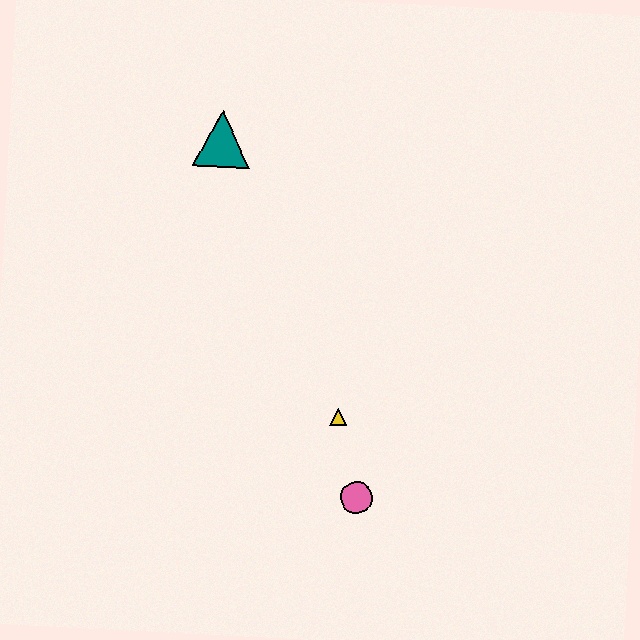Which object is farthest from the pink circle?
The teal triangle is farthest from the pink circle.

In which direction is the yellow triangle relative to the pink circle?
The yellow triangle is above the pink circle.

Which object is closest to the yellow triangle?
The pink circle is closest to the yellow triangle.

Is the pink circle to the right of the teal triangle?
Yes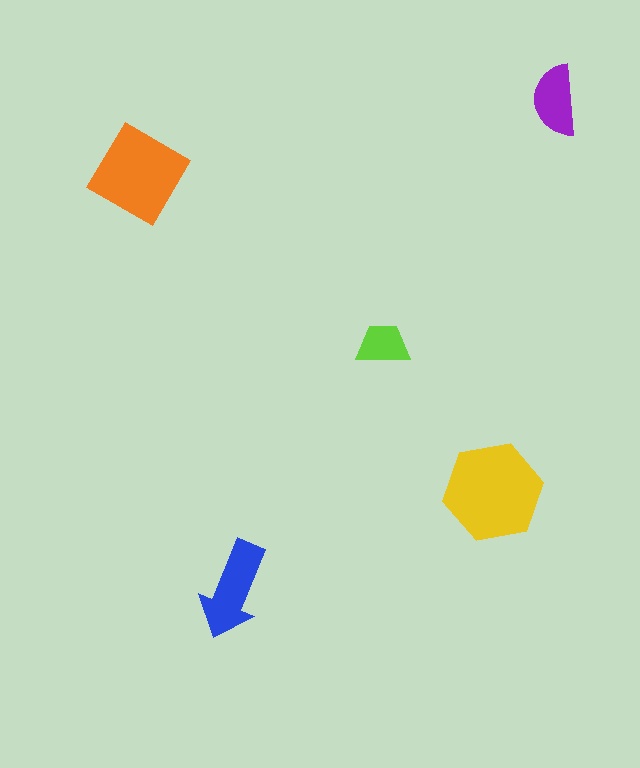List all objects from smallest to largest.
The lime trapezoid, the purple semicircle, the blue arrow, the orange diamond, the yellow hexagon.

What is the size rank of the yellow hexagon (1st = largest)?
1st.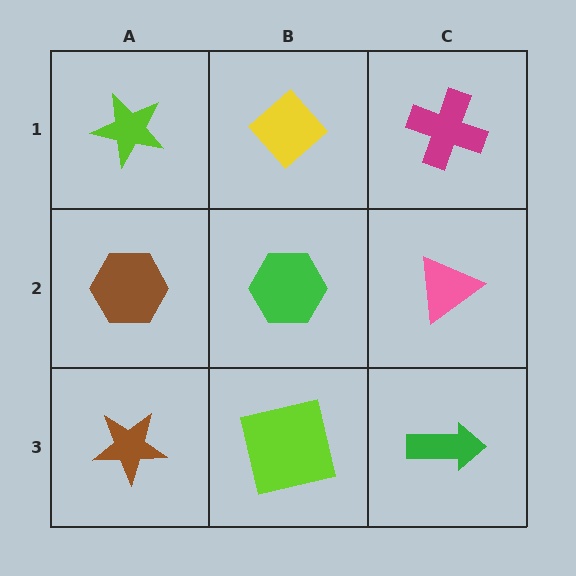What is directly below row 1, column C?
A pink triangle.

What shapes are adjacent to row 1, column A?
A brown hexagon (row 2, column A), a yellow diamond (row 1, column B).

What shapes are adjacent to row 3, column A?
A brown hexagon (row 2, column A), a lime square (row 3, column B).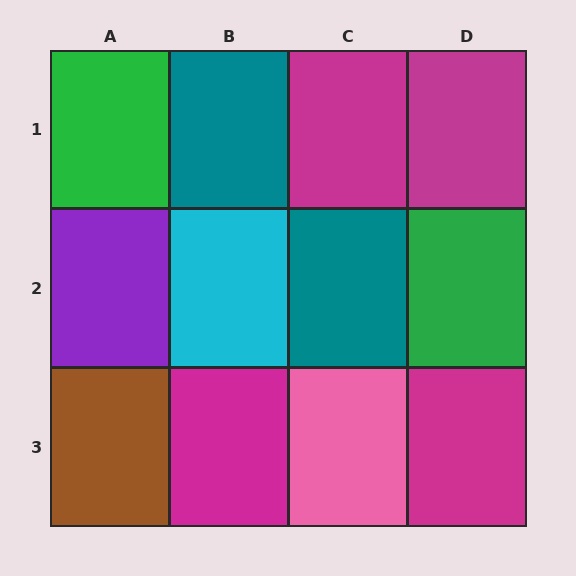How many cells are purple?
1 cell is purple.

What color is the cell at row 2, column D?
Green.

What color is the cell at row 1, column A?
Green.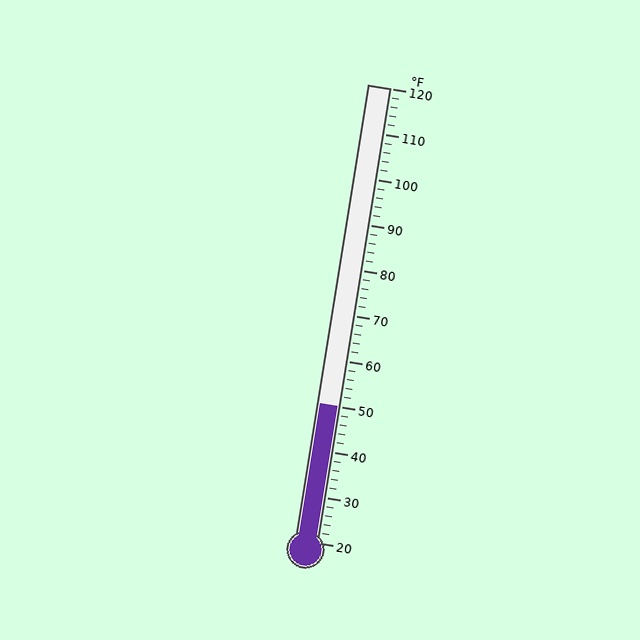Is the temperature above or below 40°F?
The temperature is above 40°F.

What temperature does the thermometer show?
The thermometer shows approximately 50°F.